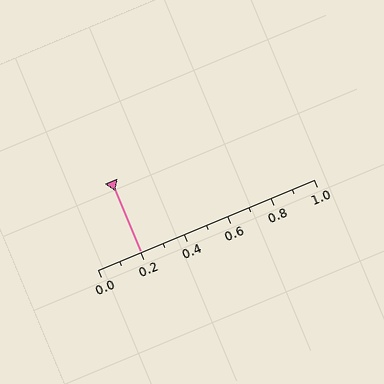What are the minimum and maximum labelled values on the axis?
The axis runs from 0.0 to 1.0.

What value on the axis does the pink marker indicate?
The marker indicates approximately 0.2.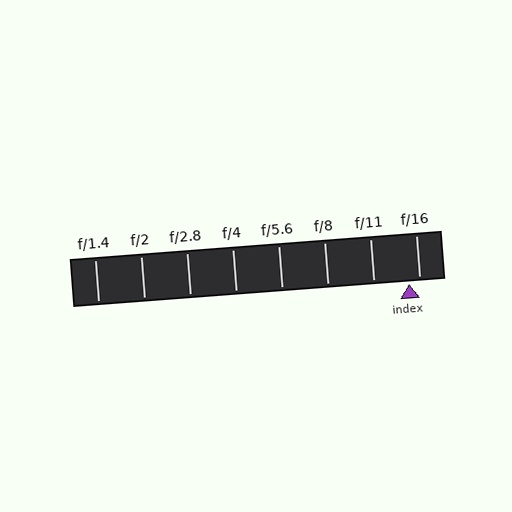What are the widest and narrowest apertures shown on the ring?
The widest aperture shown is f/1.4 and the narrowest is f/16.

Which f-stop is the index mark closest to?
The index mark is closest to f/16.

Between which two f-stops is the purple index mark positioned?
The index mark is between f/11 and f/16.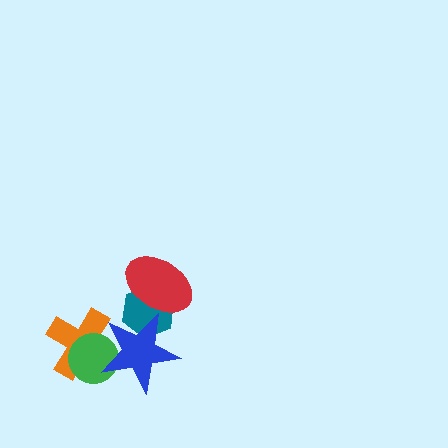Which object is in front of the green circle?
The blue star is in front of the green circle.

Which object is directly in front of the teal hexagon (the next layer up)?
The blue star is directly in front of the teal hexagon.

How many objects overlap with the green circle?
2 objects overlap with the green circle.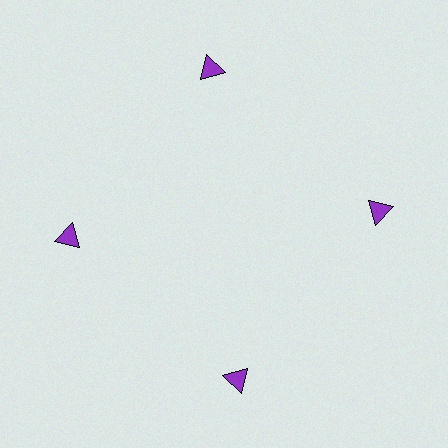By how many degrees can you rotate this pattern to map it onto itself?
The pattern maps onto itself every 90 degrees of rotation.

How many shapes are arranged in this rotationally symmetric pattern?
There are 4 shapes, arranged in 4 groups of 1.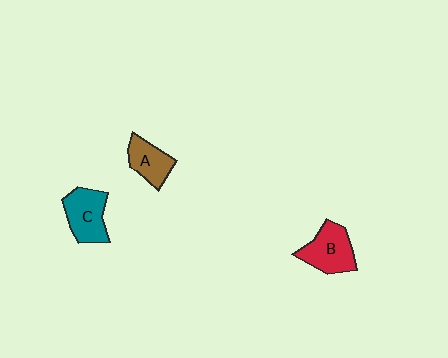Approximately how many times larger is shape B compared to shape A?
Approximately 1.3 times.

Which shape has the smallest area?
Shape A (brown).